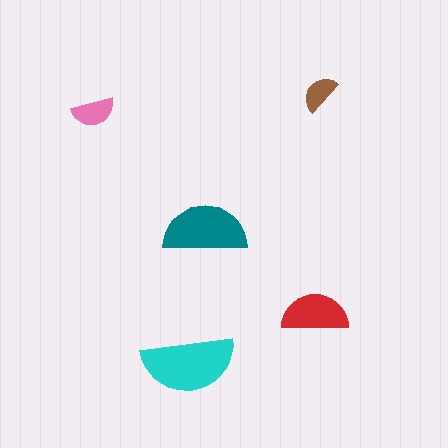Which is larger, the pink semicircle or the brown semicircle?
The pink one.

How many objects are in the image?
There are 5 objects in the image.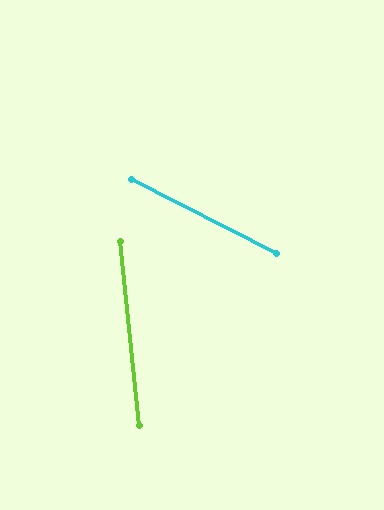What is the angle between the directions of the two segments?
Approximately 57 degrees.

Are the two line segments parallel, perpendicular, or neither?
Neither parallel nor perpendicular — they differ by about 57°.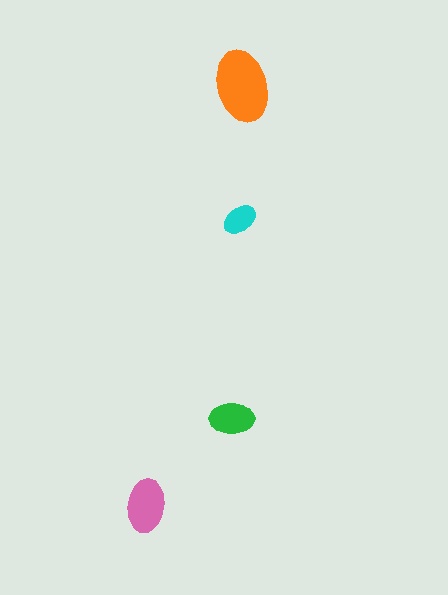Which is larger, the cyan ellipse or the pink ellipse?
The pink one.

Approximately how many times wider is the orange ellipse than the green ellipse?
About 1.5 times wider.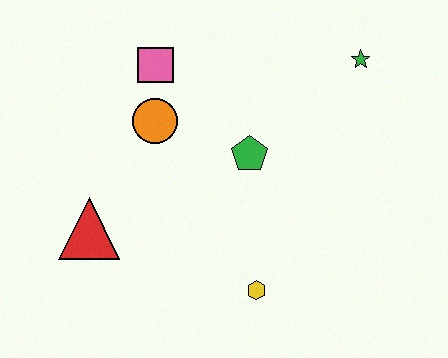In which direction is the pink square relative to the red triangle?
The pink square is above the red triangle.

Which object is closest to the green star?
The green pentagon is closest to the green star.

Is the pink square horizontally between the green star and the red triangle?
Yes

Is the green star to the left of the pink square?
No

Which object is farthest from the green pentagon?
The red triangle is farthest from the green pentagon.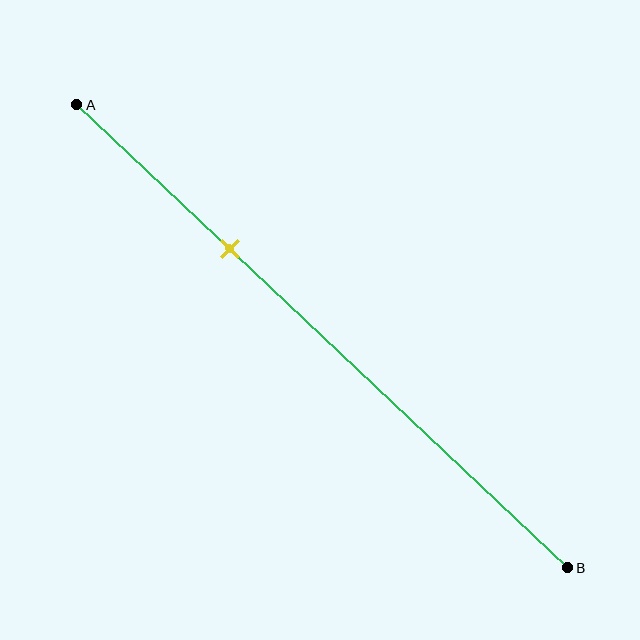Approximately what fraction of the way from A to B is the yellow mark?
The yellow mark is approximately 30% of the way from A to B.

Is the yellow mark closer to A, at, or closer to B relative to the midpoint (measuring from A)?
The yellow mark is closer to point A than the midpoint of segment AB.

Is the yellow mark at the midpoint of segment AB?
No, the mark is at about 30% from A, not at the 50% midpoint.